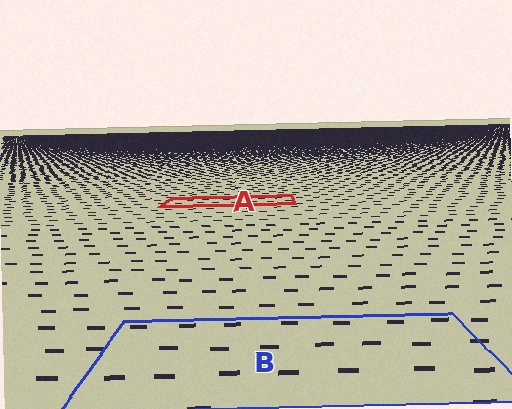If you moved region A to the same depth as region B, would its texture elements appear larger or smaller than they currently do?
They would appear larger. At a closer depth, the same texture elements are projected at a bigger on-screen size.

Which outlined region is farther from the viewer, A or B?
Region A is farther from the viewer — the texture elements inside it appear smaller and more densely packed.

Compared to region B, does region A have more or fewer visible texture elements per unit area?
Region A has more texture elements per unit area — they are packed more densely because it is farther away.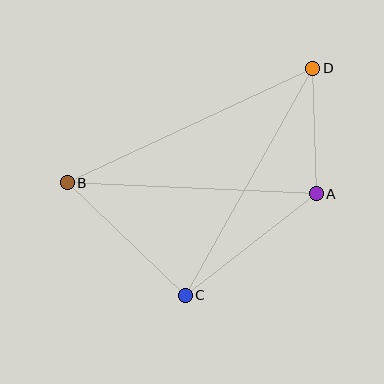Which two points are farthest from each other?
Points B and D are farthest from each other.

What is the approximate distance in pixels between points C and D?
The distance between C and D is approximately 260 pixels.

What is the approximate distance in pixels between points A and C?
The distance between A and C is approximately 166 pixels.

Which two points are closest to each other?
Points A and D are closest to each other.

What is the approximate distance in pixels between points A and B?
The distance between A and B is approximately 249 pixels.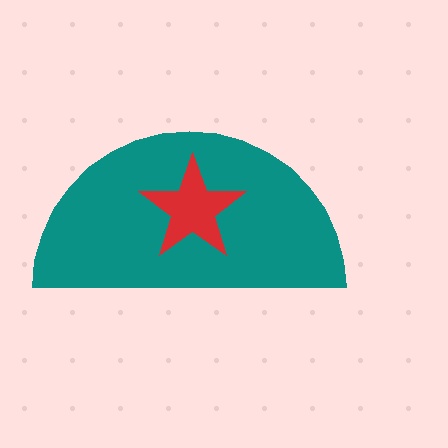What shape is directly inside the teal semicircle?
The red star.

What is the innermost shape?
The red star.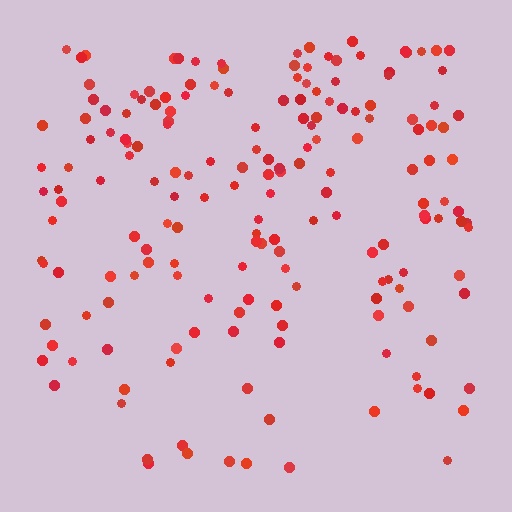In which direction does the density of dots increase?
From bottom to top, with the top side densest.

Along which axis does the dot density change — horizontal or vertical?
Vertical.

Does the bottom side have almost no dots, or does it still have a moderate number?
Still a moderate number, just noticeably fewer than the top.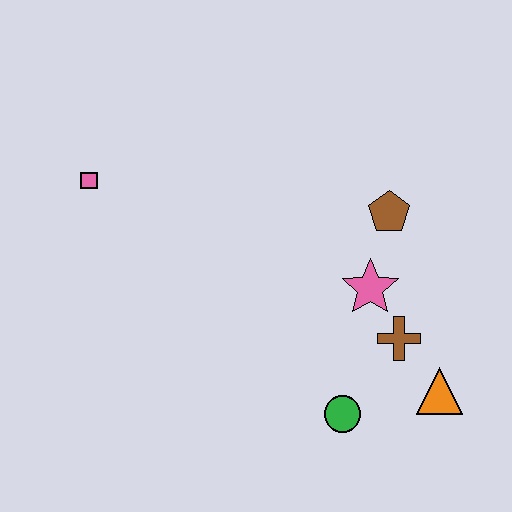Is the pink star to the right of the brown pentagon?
No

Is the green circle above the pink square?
No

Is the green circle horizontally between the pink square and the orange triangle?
Yes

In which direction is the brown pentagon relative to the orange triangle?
The brown pentagon is above the orange triangle.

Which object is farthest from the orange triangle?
The pink square is farthest from the orange triangle.